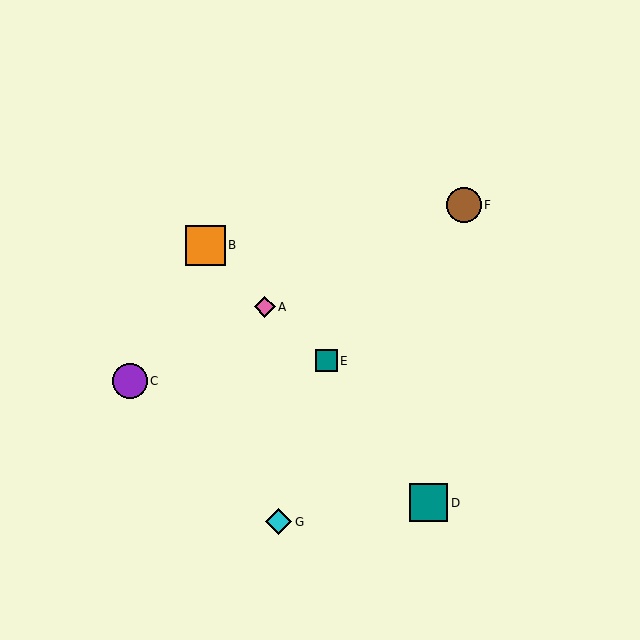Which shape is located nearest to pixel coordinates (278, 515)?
The cyan diamond (labeled G) at (279, 522) is nearest to that location.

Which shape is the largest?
The orange square (labeled B) is the largest.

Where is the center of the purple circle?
The center of the purple circle is at (130, 381).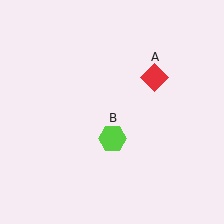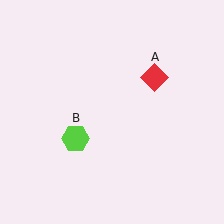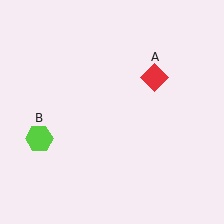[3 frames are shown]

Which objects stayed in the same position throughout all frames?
Red diamond (object A) remained stationary.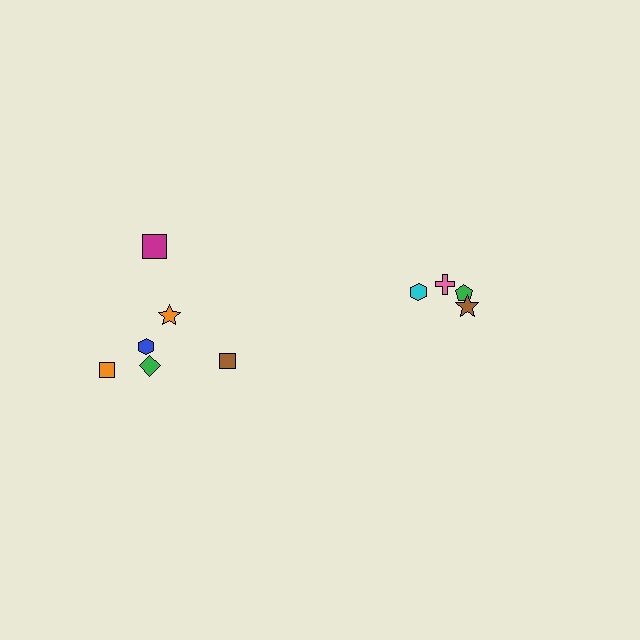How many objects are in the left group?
There are 6 objects.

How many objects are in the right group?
There are 4 objects.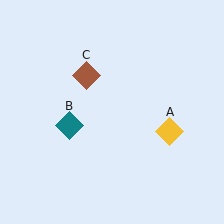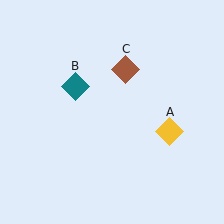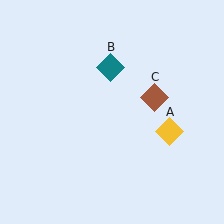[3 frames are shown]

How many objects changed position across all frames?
2 objects changed position: teal diamond (object B), brown diamond (object C).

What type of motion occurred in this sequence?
The teal diamond (object B), brown diamond (object C) rotated clockwise around the center of the scene.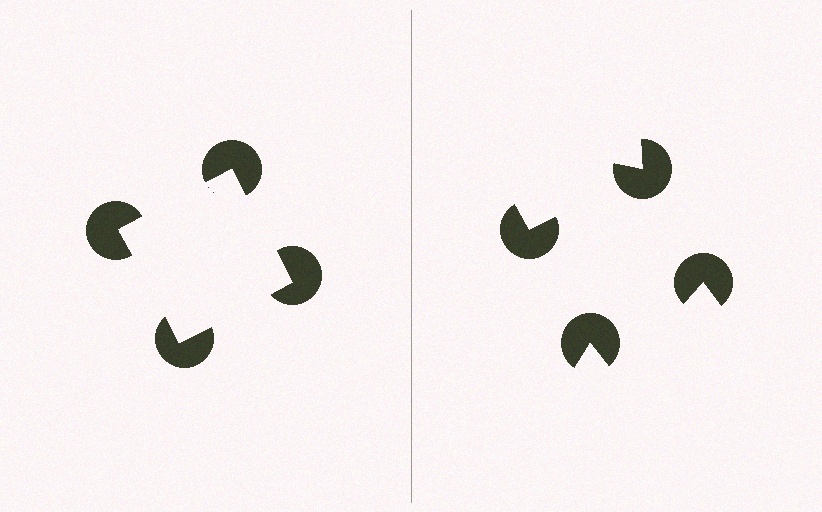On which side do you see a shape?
An illusory square appears on the left side. On the right side the wedge cuts are rotated, so no coherent shape forms.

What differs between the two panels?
The pac-man discs are positioned identically on both sides; only the wedge orientations differ. On the left they align to a square; on the right they are misaligned.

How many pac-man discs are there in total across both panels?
8 — 4 on each side.